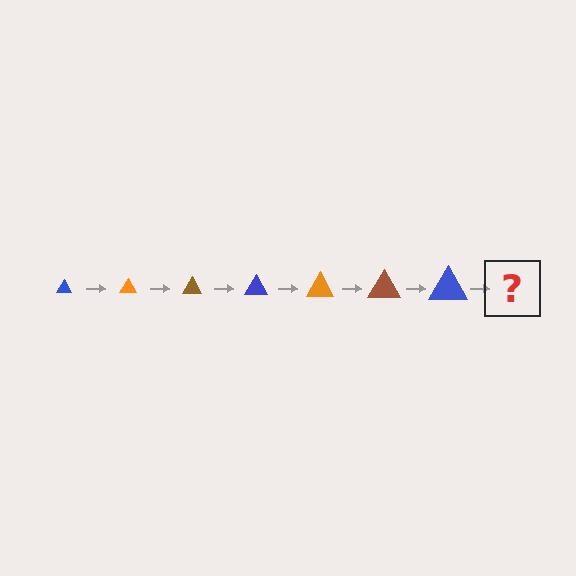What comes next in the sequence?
The next element should be an orange triangle, larger than the previous one.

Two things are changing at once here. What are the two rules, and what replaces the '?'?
The two rules are that the triangle grows larger each step and the color cycles through blue, orange, and brown. The '?' should be an orange triangle, larger than the previous one.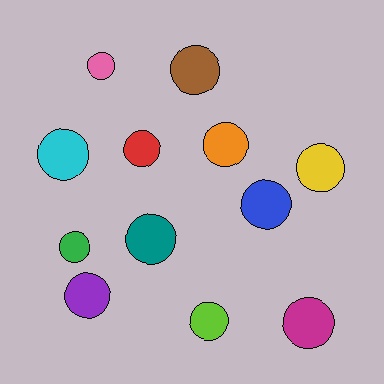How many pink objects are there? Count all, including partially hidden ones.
There is 1 pink object.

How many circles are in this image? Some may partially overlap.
There are 12 circles.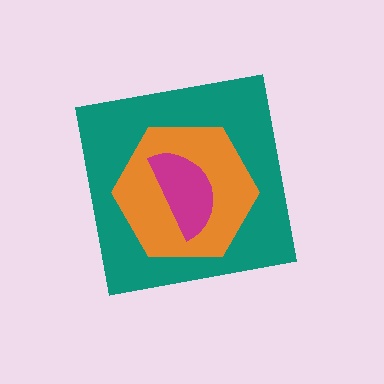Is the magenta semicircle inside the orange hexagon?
Yes.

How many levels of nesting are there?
3.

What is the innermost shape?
The magenta semicircle.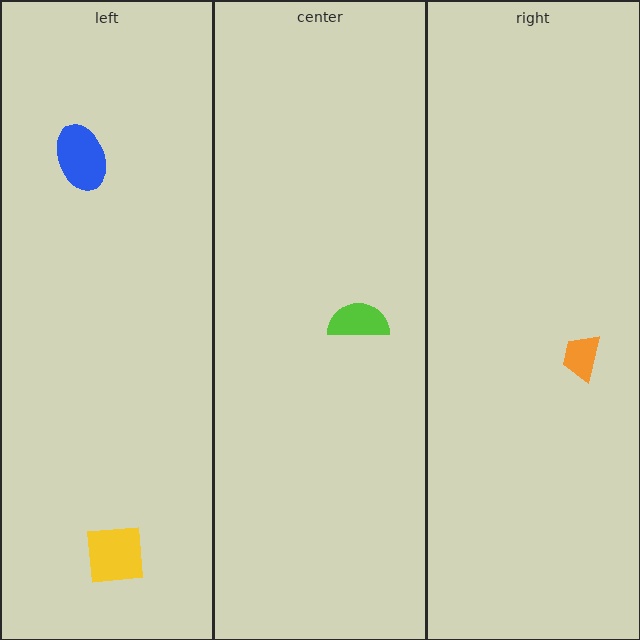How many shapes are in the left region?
2.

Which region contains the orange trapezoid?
The right region.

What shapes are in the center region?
The lime semicircle.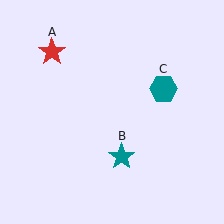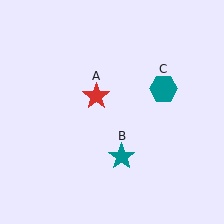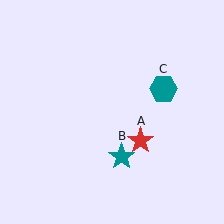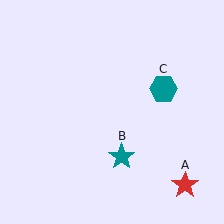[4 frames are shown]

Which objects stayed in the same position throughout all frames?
Teal star (object B) and teal hexagon (object C) remained stationary.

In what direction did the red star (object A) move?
The red star (object A) moved down and to the right.